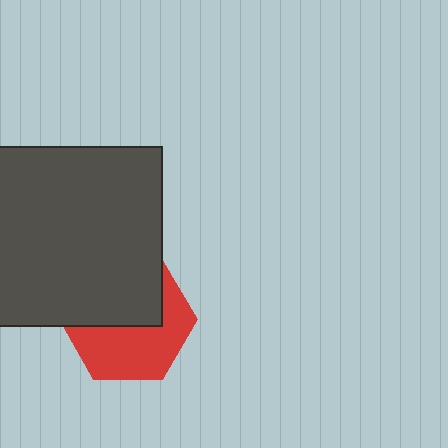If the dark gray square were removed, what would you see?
You would see the complete red hexagon.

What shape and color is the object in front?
The object in front is a dark gray square.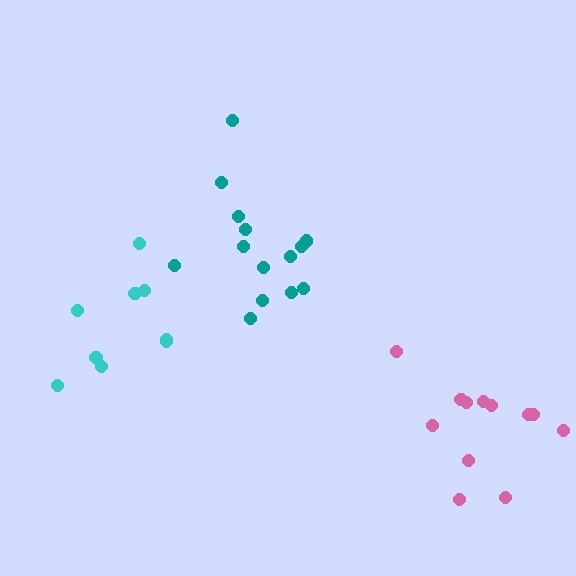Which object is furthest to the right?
The pink cluster is rightmost.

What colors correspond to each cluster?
The clusters are colored: teal, cyan, pink.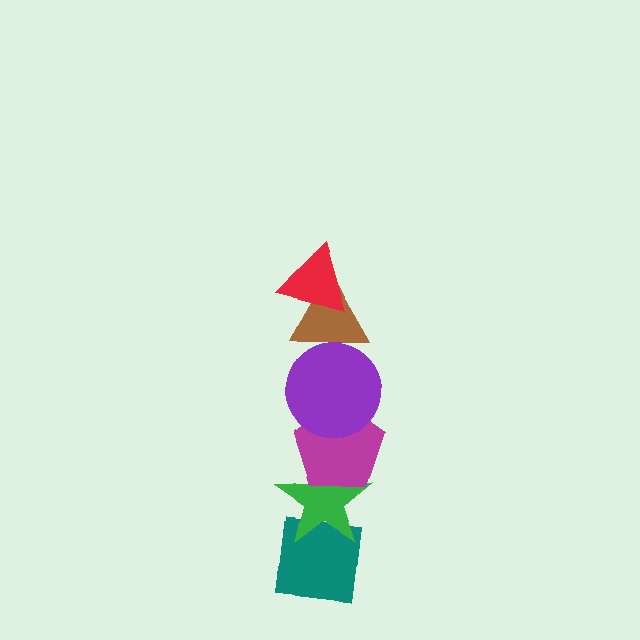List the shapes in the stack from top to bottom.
From top to bottom: the red triangle, the brown triangle, the purple circle, the magenta pentagon, the green star, the teal square.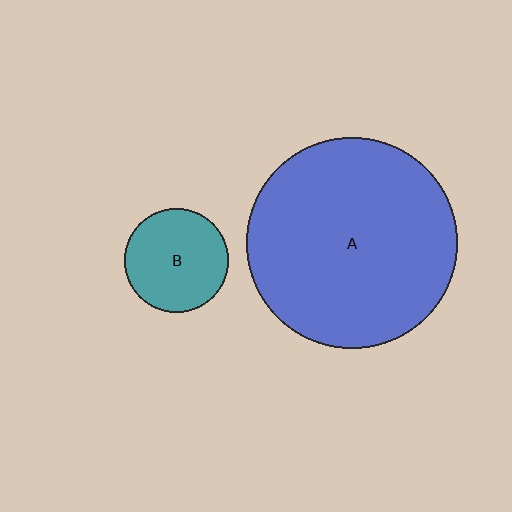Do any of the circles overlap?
No, none of the circles overlap.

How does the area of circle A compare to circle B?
Approximately 4.1 times.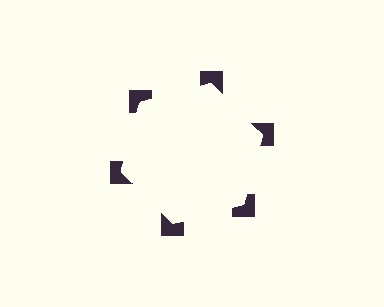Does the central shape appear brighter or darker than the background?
It typically appears slightly brighter than the background, even though no actual brightness change is drawn.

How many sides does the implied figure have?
6 sides.